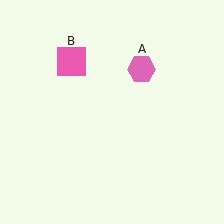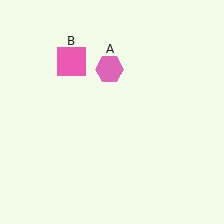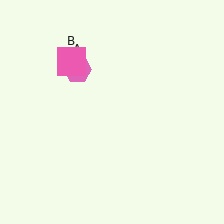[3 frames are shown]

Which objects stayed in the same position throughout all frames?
Pink square (object B) remained stationary.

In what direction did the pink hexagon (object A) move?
The pink hexagon (object A) moved left.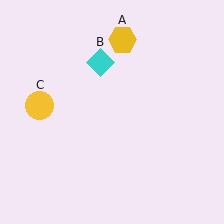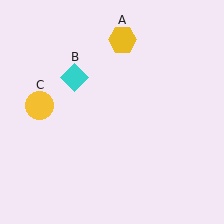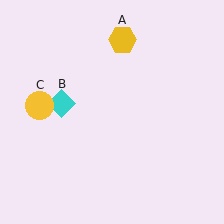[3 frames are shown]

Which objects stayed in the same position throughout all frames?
Yellow hexagon (object A) and yellow circle (object C) remained stationary.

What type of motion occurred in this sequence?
The cyan diamond (object B) rotated counterclockwise around the center of the scene.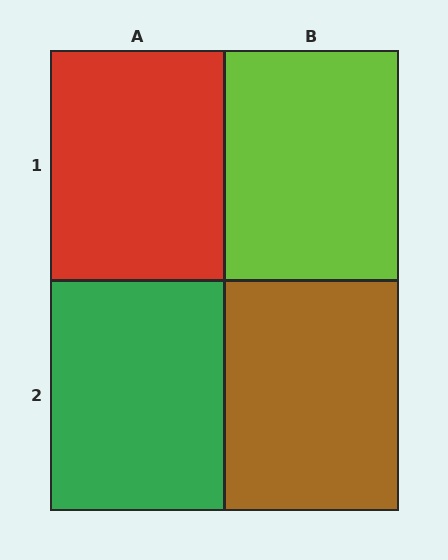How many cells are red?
1 cell is red.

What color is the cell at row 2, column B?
Brown.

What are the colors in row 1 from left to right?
Red, lime.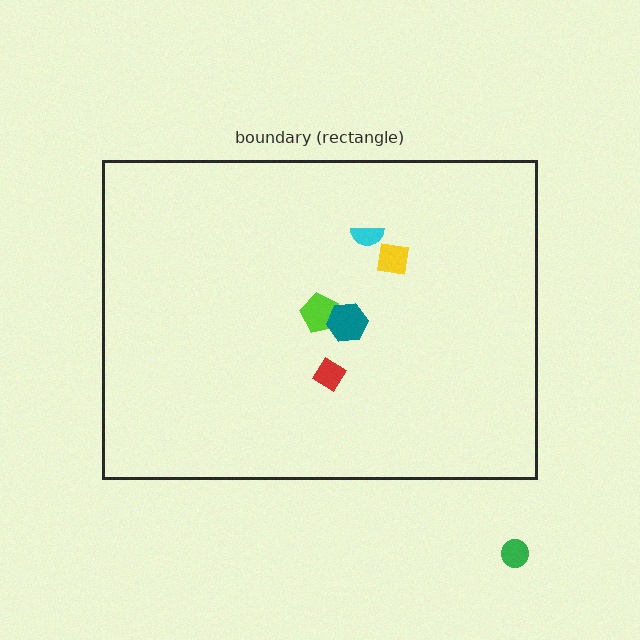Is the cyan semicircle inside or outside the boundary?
Inside.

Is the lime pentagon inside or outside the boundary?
Inside.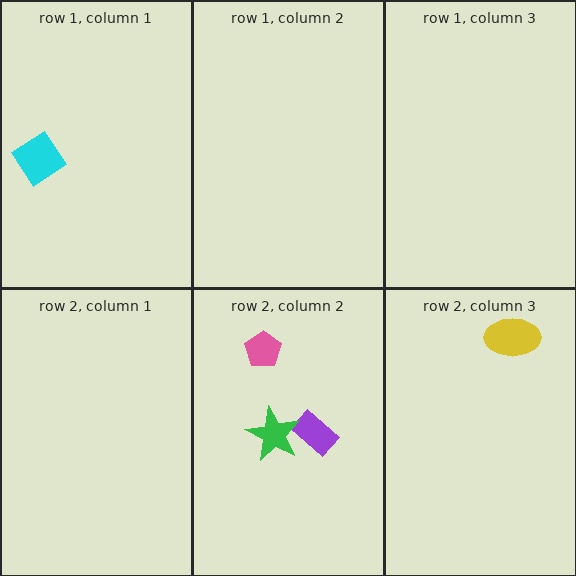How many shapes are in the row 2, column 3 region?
1.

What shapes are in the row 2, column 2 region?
The pink pentagon, the purple rectangle, the green star.